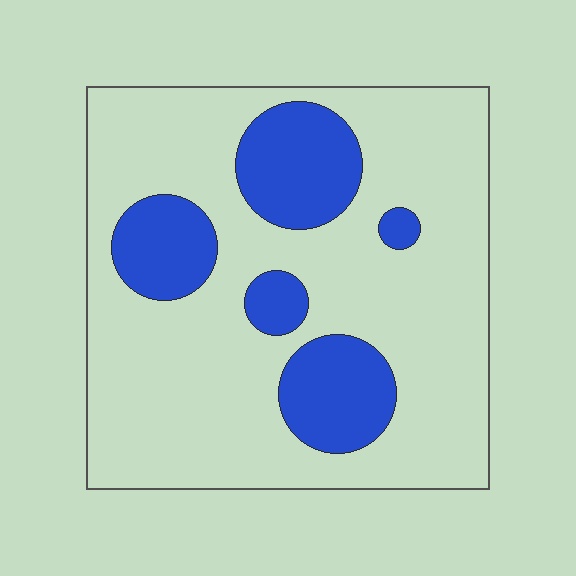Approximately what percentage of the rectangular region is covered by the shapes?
Approximately 25%.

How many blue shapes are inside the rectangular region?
5.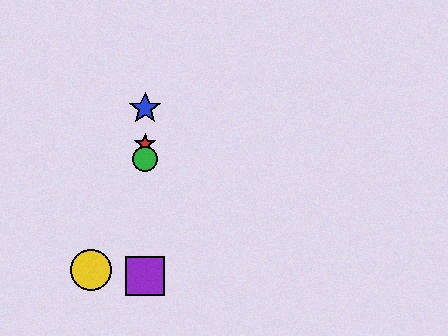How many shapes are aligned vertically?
4 shapes (the red star, the blue star, the green circle, the purple square) are aligned vertically.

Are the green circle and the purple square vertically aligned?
Yes, both are at x≈145.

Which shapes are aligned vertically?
The red star, the blue star, the green circle, the purple square are aligned vertically.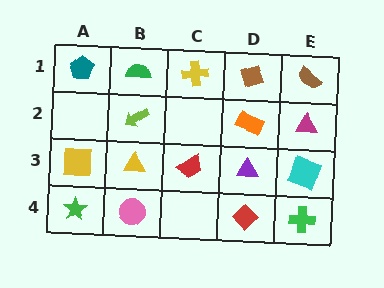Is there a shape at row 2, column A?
No, that cell is empty.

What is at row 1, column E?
A brown semicircle.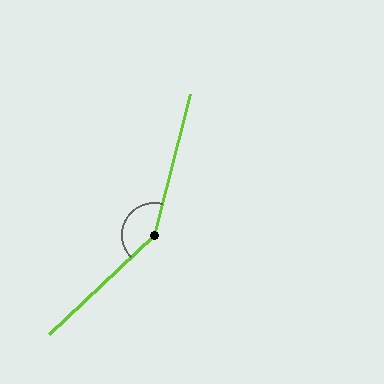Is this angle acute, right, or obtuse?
It is obtuse.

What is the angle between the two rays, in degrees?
Approximately 148 degrees.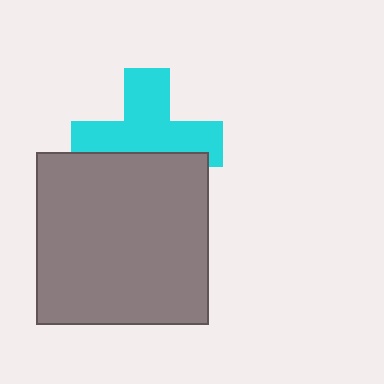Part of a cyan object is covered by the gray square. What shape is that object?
It is a cross.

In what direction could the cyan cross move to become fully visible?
The cyan cross could move up. That would shift it out from behind the gray square entirely.